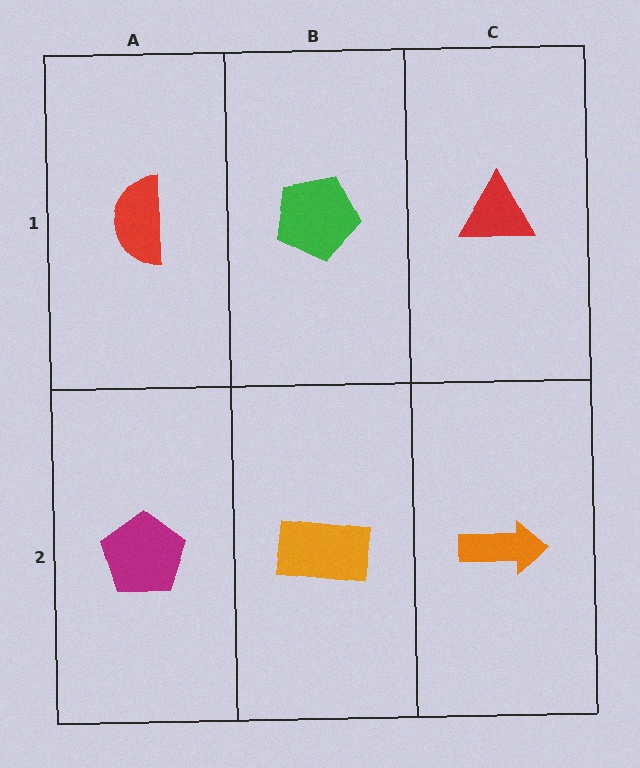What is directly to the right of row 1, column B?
A red triangle.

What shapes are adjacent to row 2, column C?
A red triangle (row 1, column C), an orange rectangle (row 2, column B).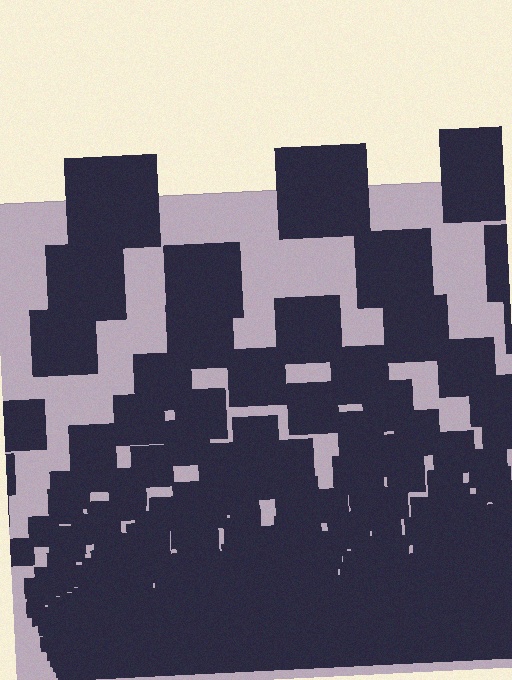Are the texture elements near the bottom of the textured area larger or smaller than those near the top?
Smaller. The gradient is inverted — elements near the bottom are smaller and denser.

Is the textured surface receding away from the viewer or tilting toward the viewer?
The surface appears to tilt toward the viewer. Texture elements get larger and sparser toward the top.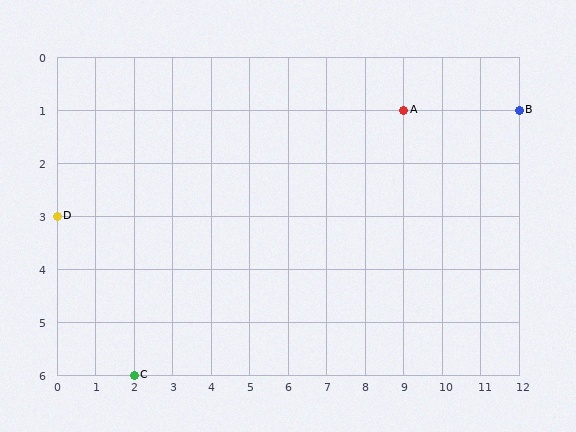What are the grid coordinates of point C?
Point C is at grid coordinates (2, 6).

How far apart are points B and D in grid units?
Points B and D are 12 columns and 2 rows apart (about 12.2 grid units diagonally).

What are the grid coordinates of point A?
Point A is at grid coordinates (9, 1).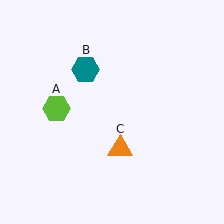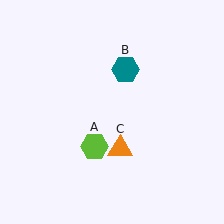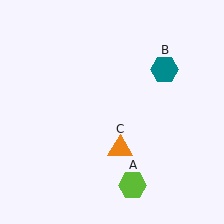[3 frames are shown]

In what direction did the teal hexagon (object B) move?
The teal hexagon (object B) moved right.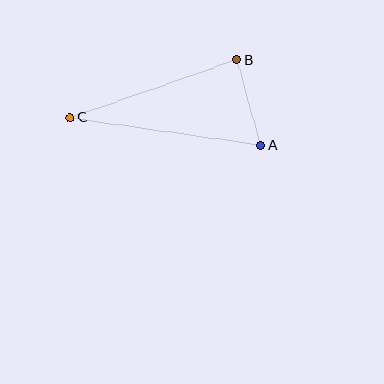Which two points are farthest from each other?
Points A and C are farthest from each other.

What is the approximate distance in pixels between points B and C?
The distance between B and C is approximately 177 pixels.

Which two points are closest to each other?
Points A and B are closest to each other.